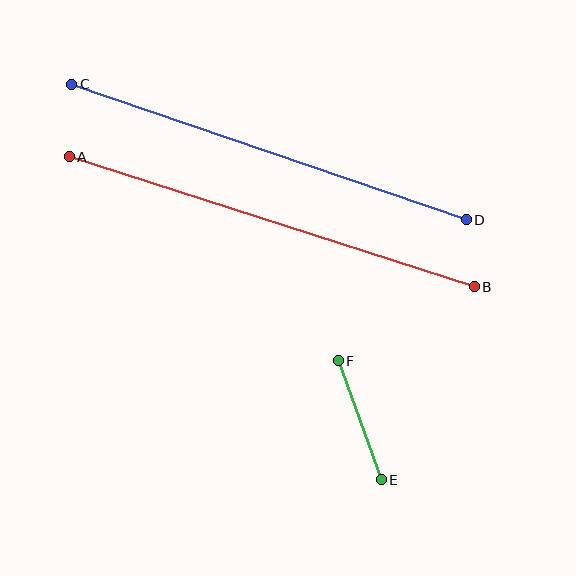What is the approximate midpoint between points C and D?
The midpoint is at approximately (269, 152) pixels.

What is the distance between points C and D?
The distance is approximately 417 pixels.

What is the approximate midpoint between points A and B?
The midpoint is at approximately (272, 222) pixels.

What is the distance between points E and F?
The distance is approximately 126 pixels.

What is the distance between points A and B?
The distance is approximately 425 pixels.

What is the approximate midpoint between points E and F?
The midpoint is at approximately (360, 420) pixels.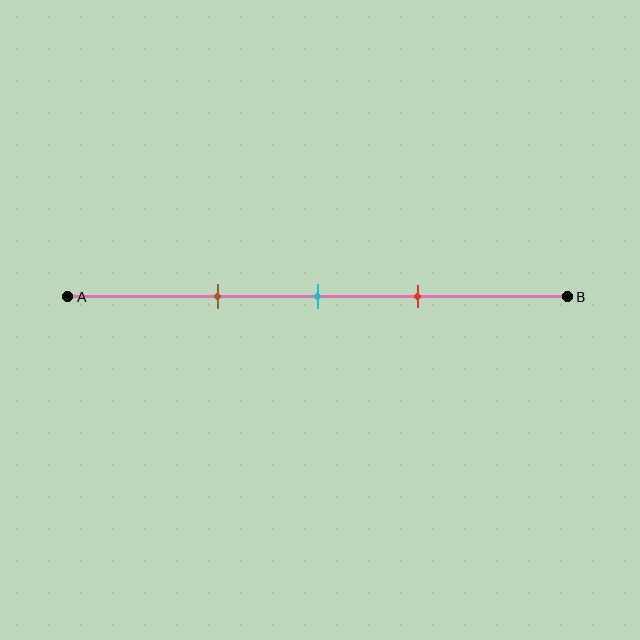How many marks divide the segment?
There are 3 marks dividing the segment.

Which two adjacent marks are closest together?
The cyan and red marks are the closest adjacent pair.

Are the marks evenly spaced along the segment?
Yes, the marks are approximately evenly spaced.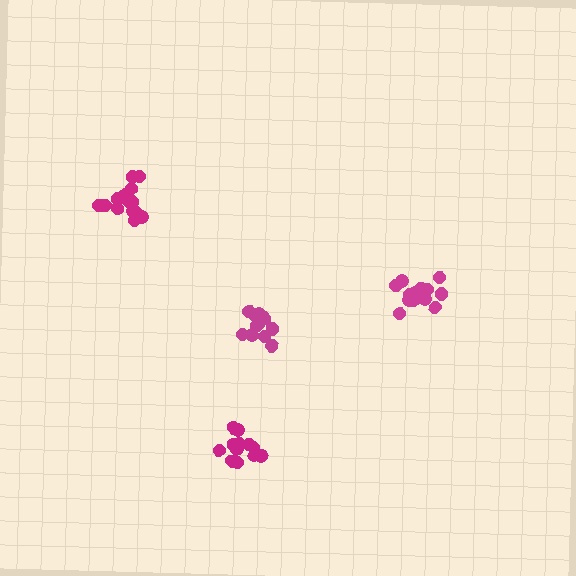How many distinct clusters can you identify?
There are 4 distinct clusters.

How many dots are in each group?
Group 1: 11 dots, Group 2: 14 dots, Group 3: 13 dots, Group 4: 14 dots (52 total).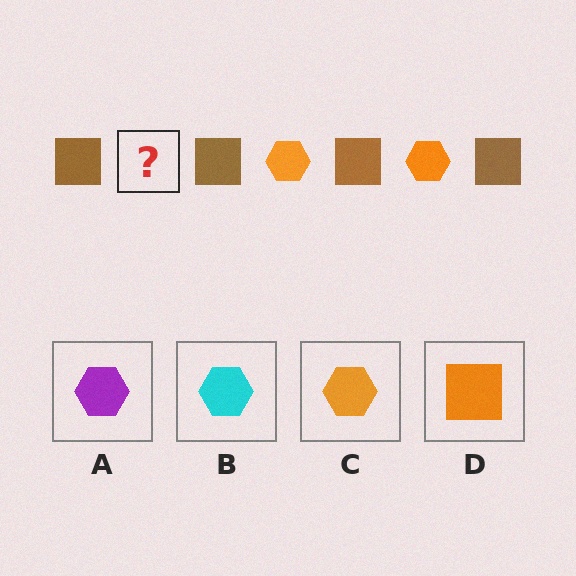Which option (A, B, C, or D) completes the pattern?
C.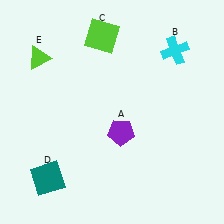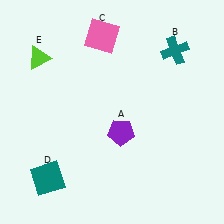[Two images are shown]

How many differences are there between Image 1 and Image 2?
There are 2 differences between the two images.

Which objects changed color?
B changed from cyan to teal. C changed from lime to pink.